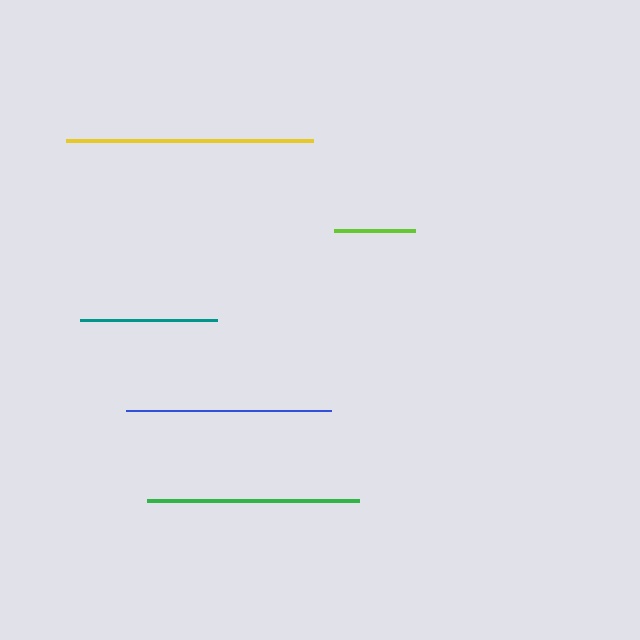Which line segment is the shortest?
The lime line is the shortest at approximately 82 pixels.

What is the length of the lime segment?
The lime segment is approximately 82 pixels long.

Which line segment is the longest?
The yellow line is the longest at approximately 247 pixels.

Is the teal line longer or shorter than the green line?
The green line is longer than the teal line.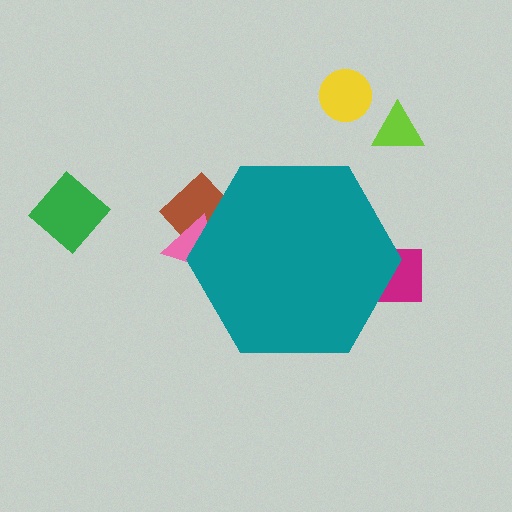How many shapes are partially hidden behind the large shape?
3 shapes are partially hidden.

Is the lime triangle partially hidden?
No, the lime triangle is fully visible.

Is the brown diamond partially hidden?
Yes, the brown diamond is partially hidden behind the teal hexagon.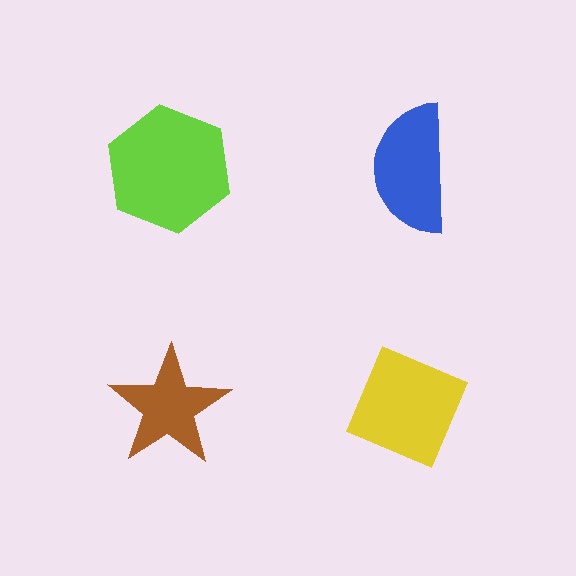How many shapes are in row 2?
2 shapes.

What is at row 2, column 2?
A yellow diamond.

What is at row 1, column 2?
A blue semicircle.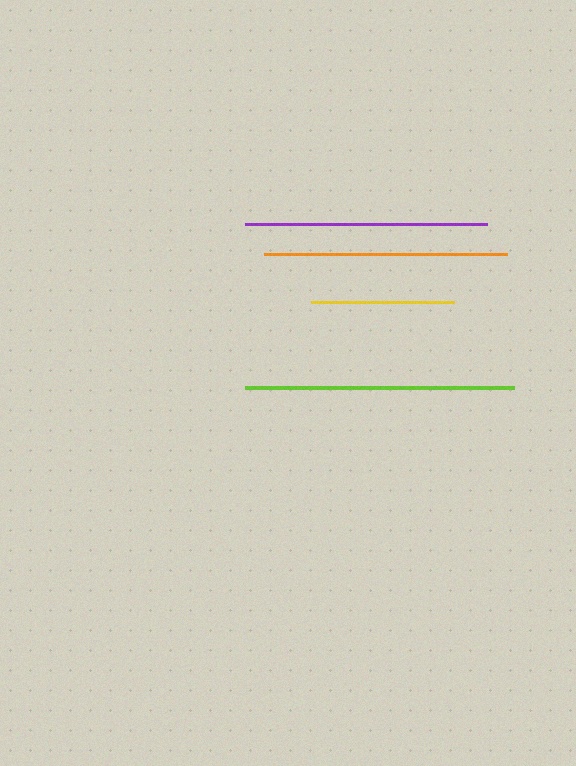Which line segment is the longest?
The lime line is the longest at approximately 269 pixels.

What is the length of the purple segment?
The purple segment is approximately 242 pixels long.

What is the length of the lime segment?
The lime segment is approximately 269 pixels long.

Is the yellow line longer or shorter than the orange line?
The orange line is longer than the yellow line.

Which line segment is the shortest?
The yellow line is the shortest at approximately 143 pixels.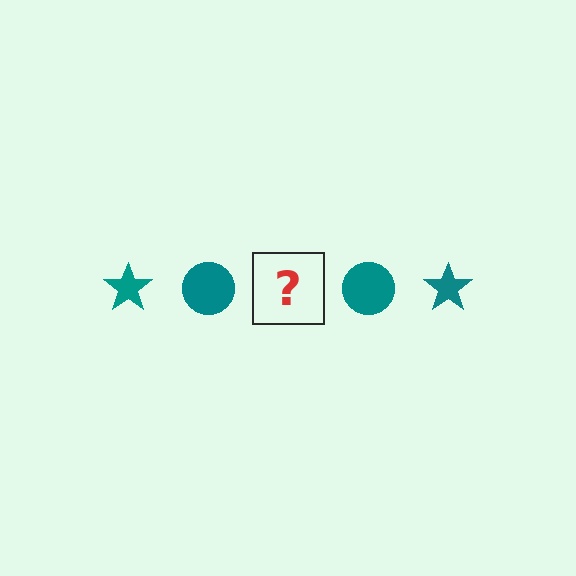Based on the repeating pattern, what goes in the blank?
The blank should be a teal star.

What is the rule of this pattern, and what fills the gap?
The rule is that the pattern cycles through star, circle shapes in teal. The gap should be filled with a teal star.